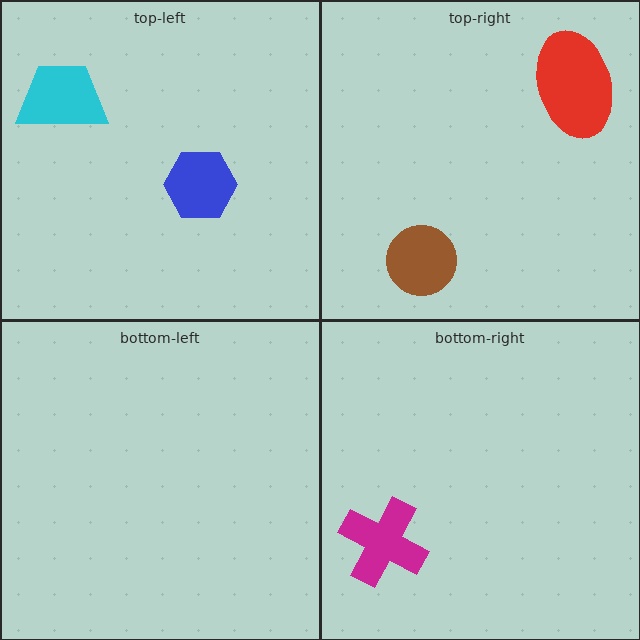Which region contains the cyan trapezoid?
The top-left region.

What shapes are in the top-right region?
The red ellipse, the brown circle.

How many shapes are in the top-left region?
2.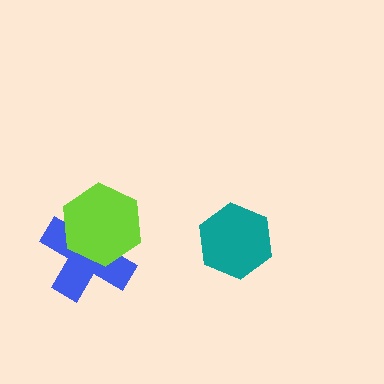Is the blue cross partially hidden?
Yes, it is partially covered by another shape.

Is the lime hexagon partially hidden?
No, no other shape covers it.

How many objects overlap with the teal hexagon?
0 objects overlap with the teal hexagon.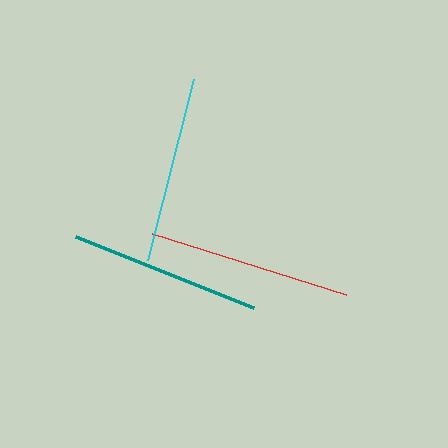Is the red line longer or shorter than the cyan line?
The red line is longer than the cyan line.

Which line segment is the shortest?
The cyan line is the shortest at approximately 187 pixels.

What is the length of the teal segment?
The teal segment is approximately 192 pixels long.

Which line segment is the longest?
The red line is the longest at approximately 203 pixels.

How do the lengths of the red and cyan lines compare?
The red and cyan lines are approximately the same length.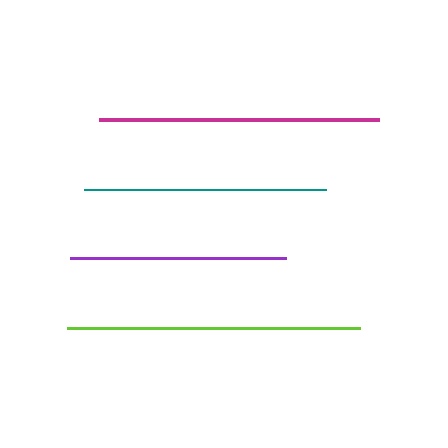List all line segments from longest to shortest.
From longest to shortest: lime, magenta, teal, purple.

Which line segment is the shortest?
The purple line is the shortest at approximately 216 pixels.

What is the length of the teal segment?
The teal segment is approximately 243 pixels long.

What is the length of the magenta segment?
The magenta segment is approximately 280 pixels long.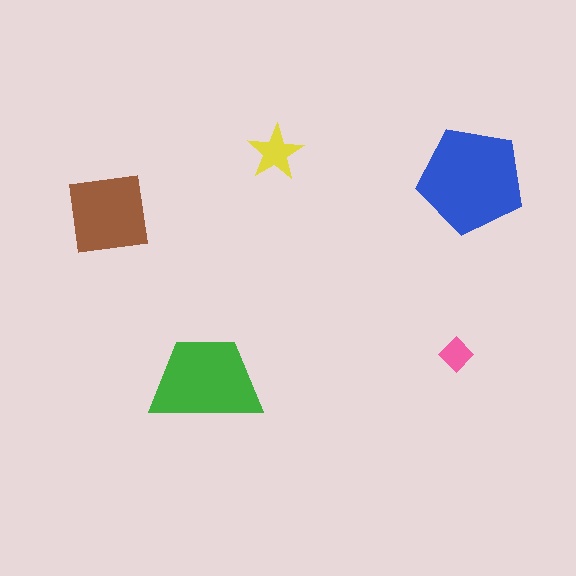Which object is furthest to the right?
The blue pentagon is rightmost.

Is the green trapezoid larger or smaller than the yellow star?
Larger.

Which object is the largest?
The blue pentagon.